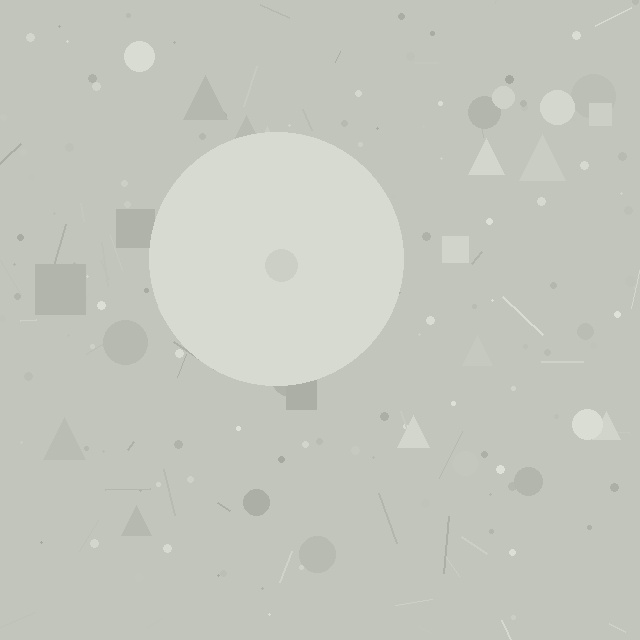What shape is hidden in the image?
A circle is hidden in the image.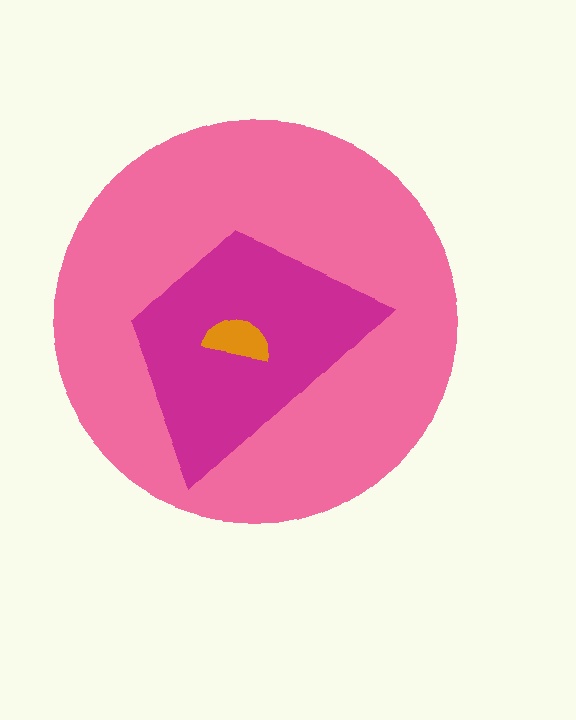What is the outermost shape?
The pink circle.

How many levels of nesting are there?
3.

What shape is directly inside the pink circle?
The magenta trapezoid.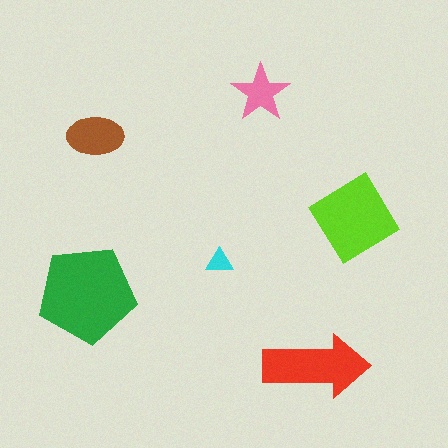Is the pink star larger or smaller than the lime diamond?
Smaller.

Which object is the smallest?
The cyan triangle.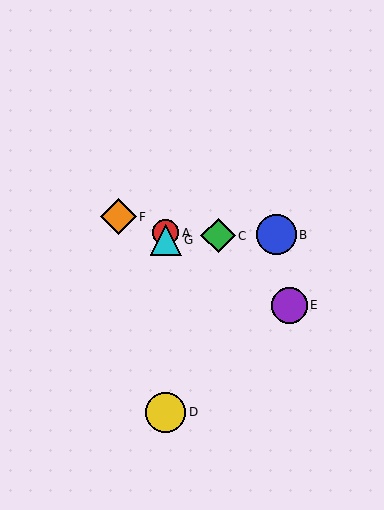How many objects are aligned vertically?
3 objects (A, D, G) are aligned vertically.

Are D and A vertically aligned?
Yes, both are at x≈166.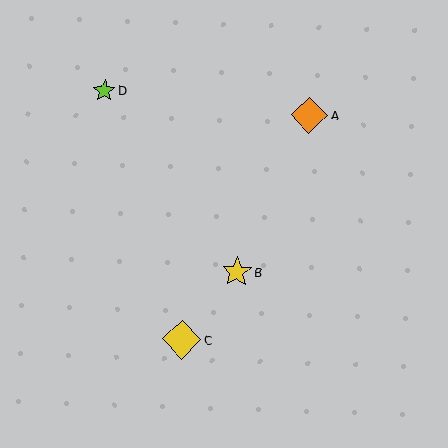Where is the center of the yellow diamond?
The center of the yellow diamond is at (182, 340).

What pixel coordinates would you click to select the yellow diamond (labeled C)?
Click at (182, 340) to select the yellow diamond C.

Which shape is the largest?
The yellow diamond (labeled C) is the largest.